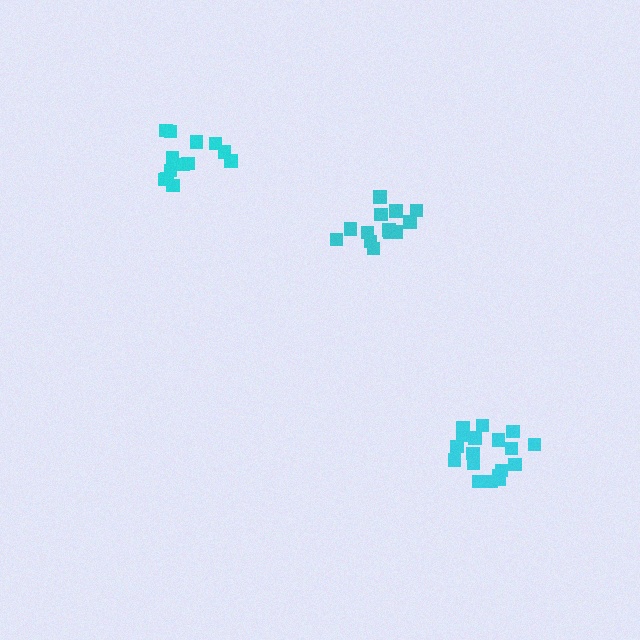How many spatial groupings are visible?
There are 3 spatial groupings.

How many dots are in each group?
Group 1: 14 dots, Group 2: 13 dots, Group 3: 18 dots (45 total).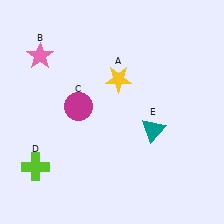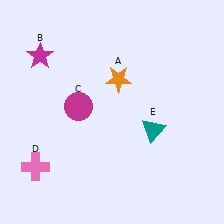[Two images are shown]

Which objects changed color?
A changed from yellow to orange. B changed from pink to magenta. D changed from lime to pink.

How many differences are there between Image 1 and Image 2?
There are 3 differences between the two images.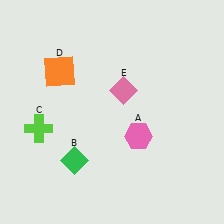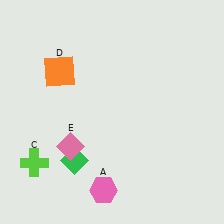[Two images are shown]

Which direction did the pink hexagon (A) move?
The pink hexagon (A) moved down.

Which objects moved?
The objects that moved are: the pink hexagon (A), the lime cross (C), the pink diamond (E).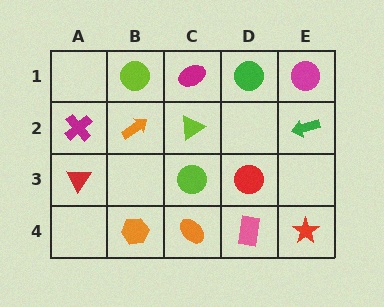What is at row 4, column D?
A pink rectangle.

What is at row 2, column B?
An orange arrow.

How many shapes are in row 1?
4 shapes.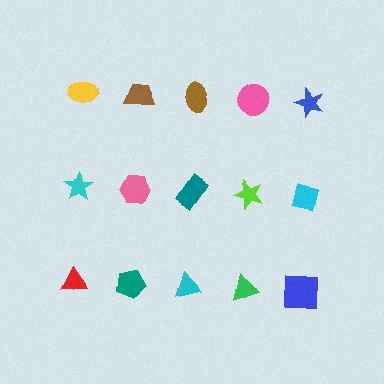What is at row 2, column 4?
A lime star.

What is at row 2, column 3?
A teal rectangle.